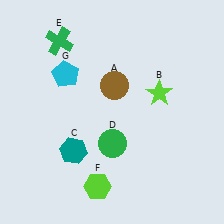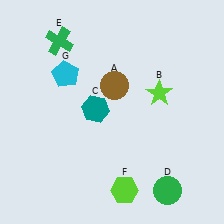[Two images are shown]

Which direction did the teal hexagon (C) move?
The teal hexagon (C) moved up.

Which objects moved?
The objects that moved are: the teal hexagon (C), the green circle (D), the lime hexagon (F).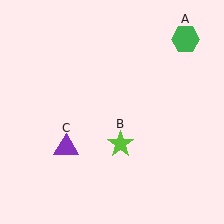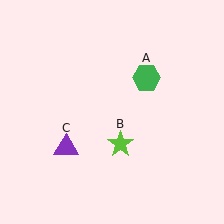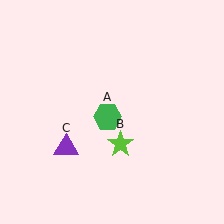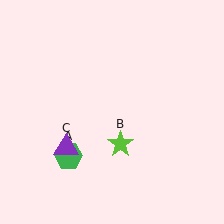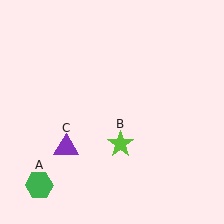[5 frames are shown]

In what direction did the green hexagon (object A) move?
The green hexagon (object A) moved down and to the left.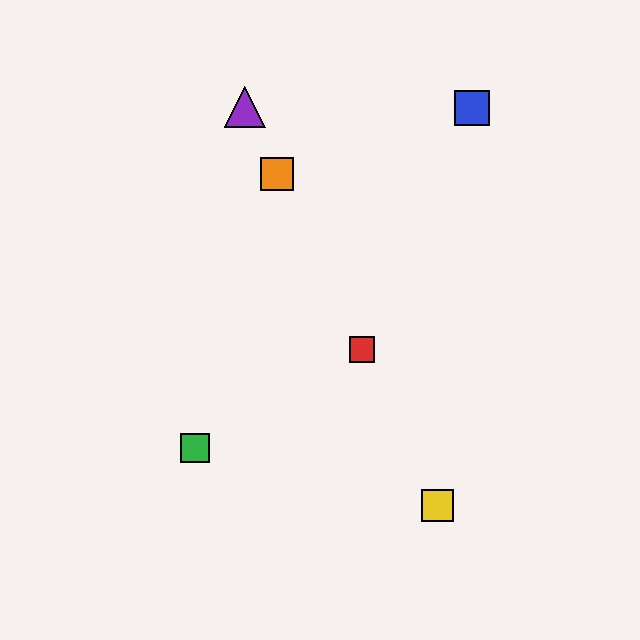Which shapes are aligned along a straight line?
The red square, the yellow square, the purple triangle, the orange square are aligned along a straight line.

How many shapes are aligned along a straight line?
4 shapes (the red square, the yellow square, the purple triangle, the orange square) are aligned along a straight line.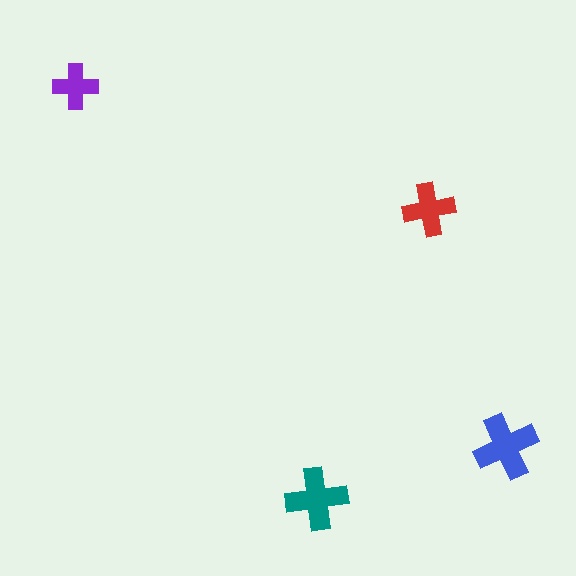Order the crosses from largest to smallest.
the blue one, the teal one, the red one, the purple one.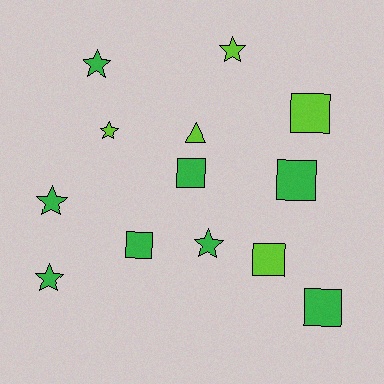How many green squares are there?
There are 4 green squares.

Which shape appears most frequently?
Star, with 6 objects.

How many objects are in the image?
There are 13 objects.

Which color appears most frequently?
Green, with 8 objects.